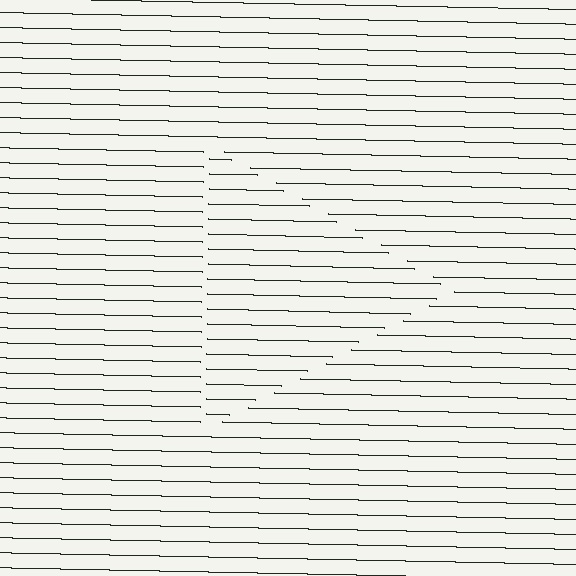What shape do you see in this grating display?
An illusory triangle. The interior of the shape contains the same grating, shifted by half a period — the contour is defined by the phase discontinuity where line-ends from the inner and outer gratings abut.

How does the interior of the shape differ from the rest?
The interior of the shape contains the same grating, shifted by half a period — the contour is defined by the phase discontinuity where line-ends from the inner and outer gratings abut.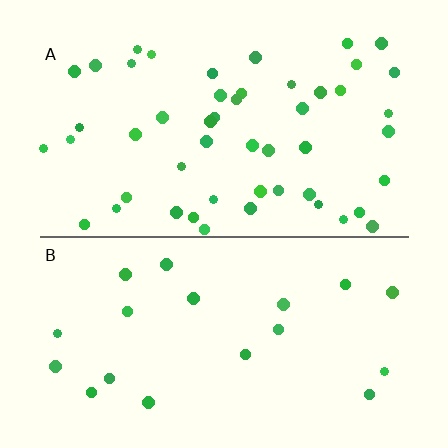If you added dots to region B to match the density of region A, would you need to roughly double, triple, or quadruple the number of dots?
Approximately triple.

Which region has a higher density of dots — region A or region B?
A (the top).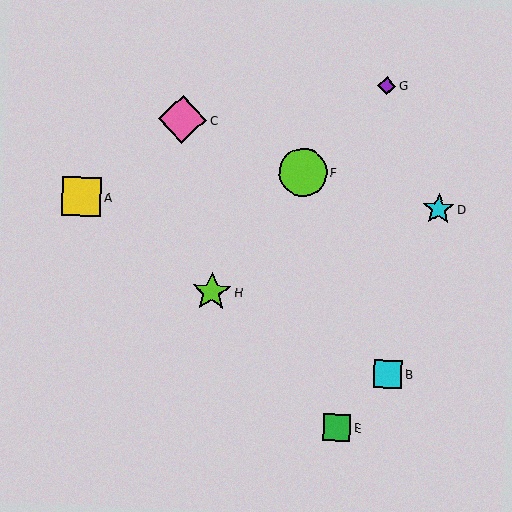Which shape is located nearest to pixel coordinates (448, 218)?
The cyan star (labeled D) at (438, 209) is nearest to that location.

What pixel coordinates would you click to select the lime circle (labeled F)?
Click at (303, 172) to select the lime circle F.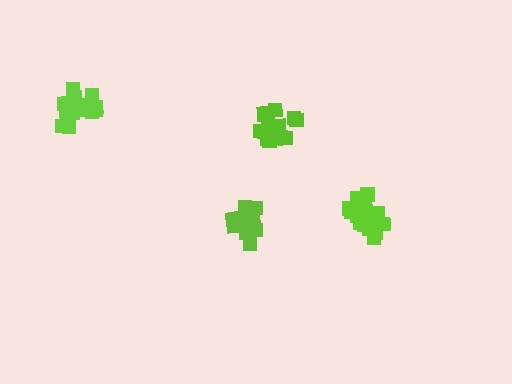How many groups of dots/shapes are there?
There are 4 groups.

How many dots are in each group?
Group 1: 14 dots, Group 2: 17 dots, Group 3: 19 dots, Group 4: 16 dots (66 total).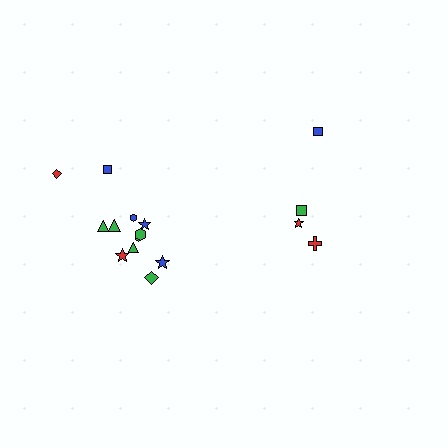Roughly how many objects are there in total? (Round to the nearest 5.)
Roughly 15 objects in total.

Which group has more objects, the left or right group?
The left group.